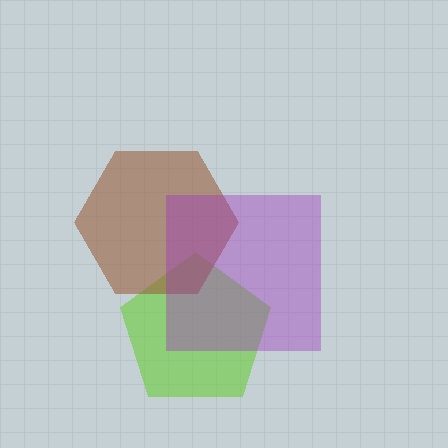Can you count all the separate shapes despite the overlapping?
Yes, there are 3 separate shapes.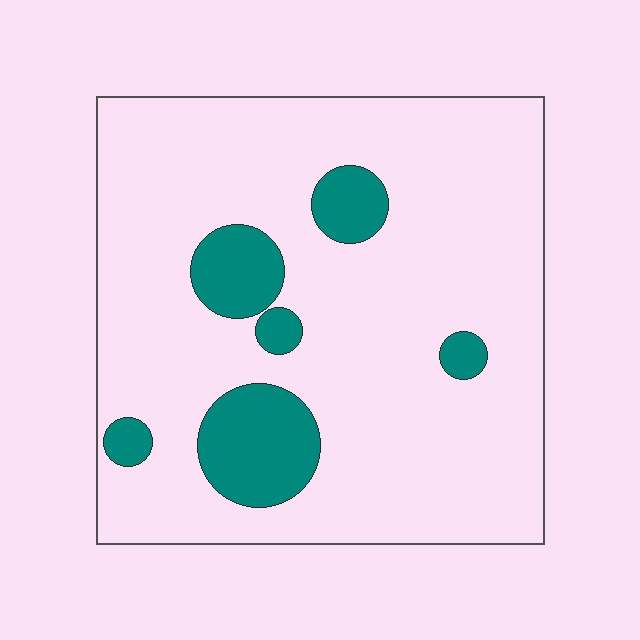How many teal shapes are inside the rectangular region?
6.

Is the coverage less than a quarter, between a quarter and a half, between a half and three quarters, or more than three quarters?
Less than a quarter.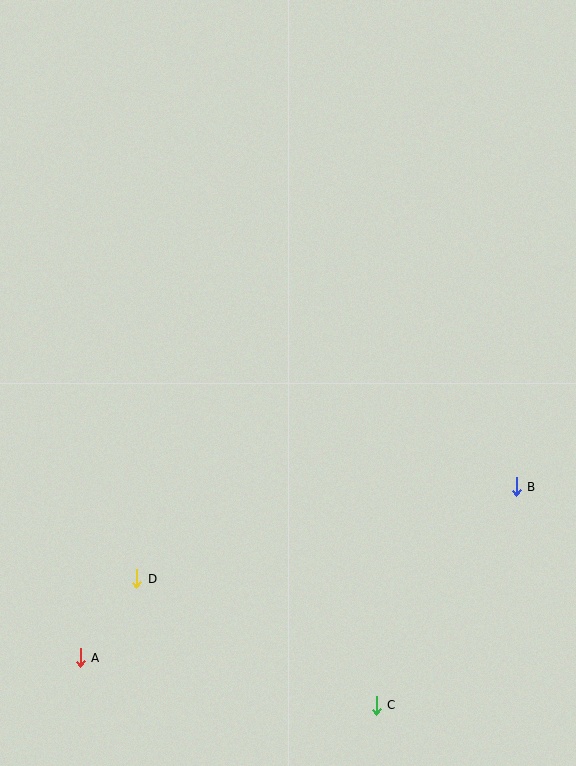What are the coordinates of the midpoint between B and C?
The midpoint between B and C is at (446, 596).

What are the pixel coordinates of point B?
Point B is at (516, 487).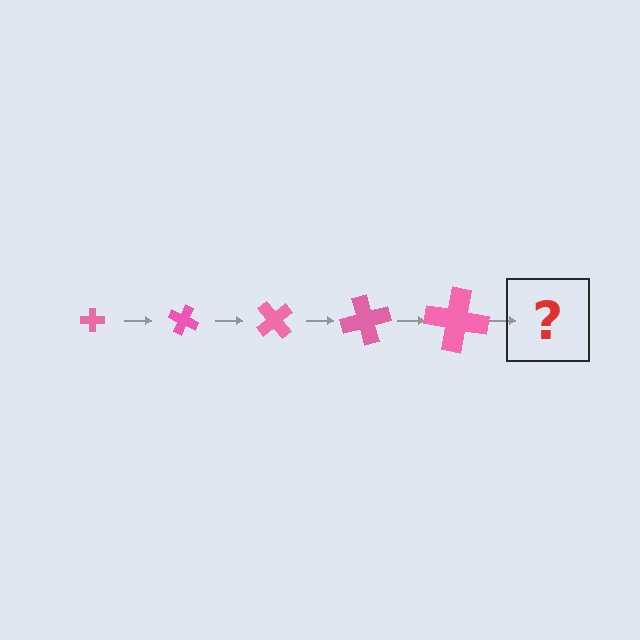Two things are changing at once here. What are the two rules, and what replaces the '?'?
The two rules are that the cross grows larger each step and it rotates 25 degrees each step. The '?' should be a cross, larger than the previous one and rotated 125 degrees from the start.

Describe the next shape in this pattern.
It should be a cross, larger than the previous one and rotated 125 degrees from the start.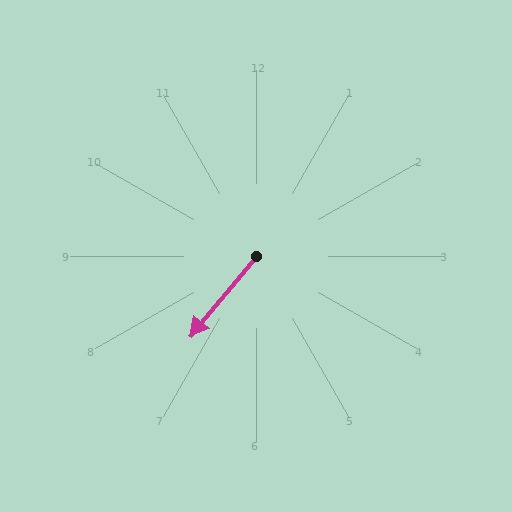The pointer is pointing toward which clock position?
Roughly 7 o'clock.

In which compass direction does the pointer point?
Southwest.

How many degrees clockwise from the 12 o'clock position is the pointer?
Approximately 220 degrees.